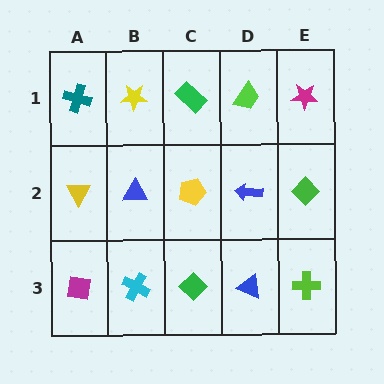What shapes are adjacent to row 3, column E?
A green diamond (row 2, column E), a blue triangle (row 3, column D).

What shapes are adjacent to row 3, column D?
A blue arrow (row 2, column D), a green diamond (row 3, column C), a lime cross (row 3, column E).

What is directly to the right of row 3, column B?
A green diamond.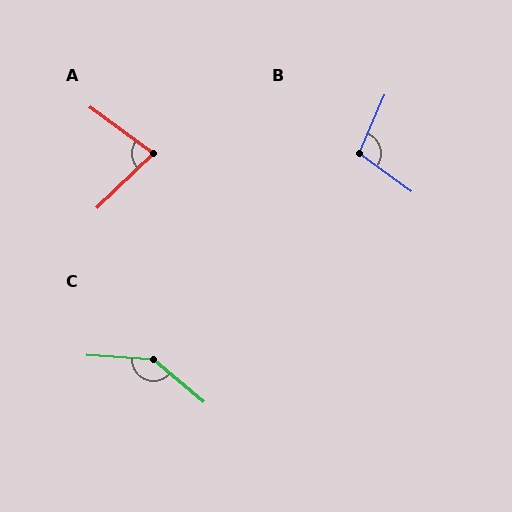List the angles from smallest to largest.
A (81°), B (102°), C (143°).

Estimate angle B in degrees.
Approximately 102 degrees.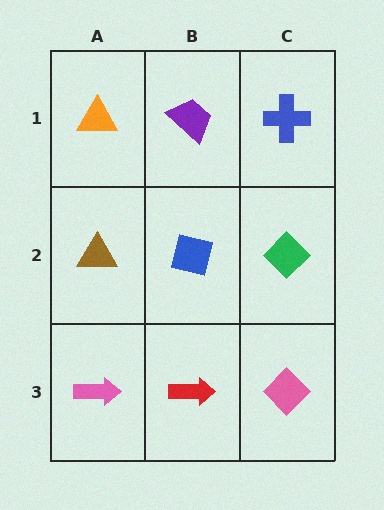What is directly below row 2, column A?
A pink arrow.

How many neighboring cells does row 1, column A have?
2.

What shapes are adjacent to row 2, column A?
An orange triangle (row 1, column A), a pink arrow (row 3, column A), a blue square (row 2, column B).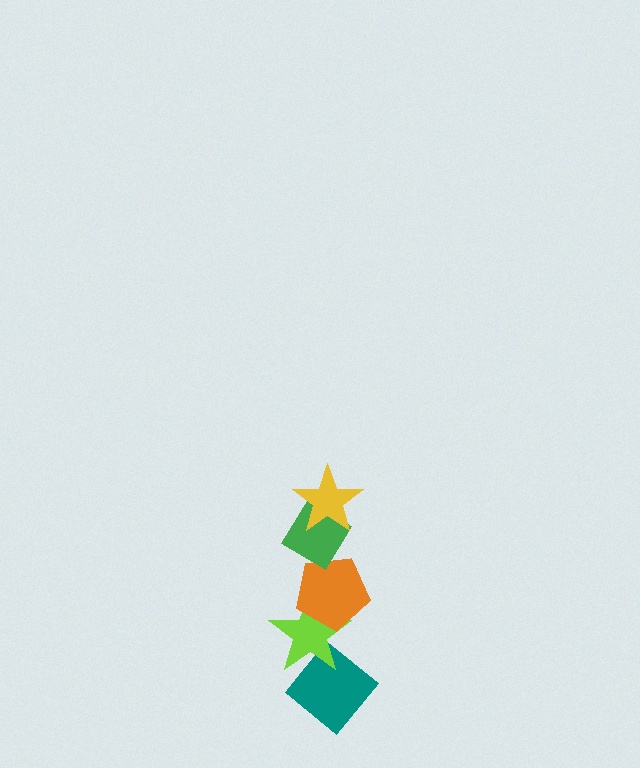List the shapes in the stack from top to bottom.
From top to bottom: the yellow star, the green diamond, the orange pentagon, the lime star, the teal diamond.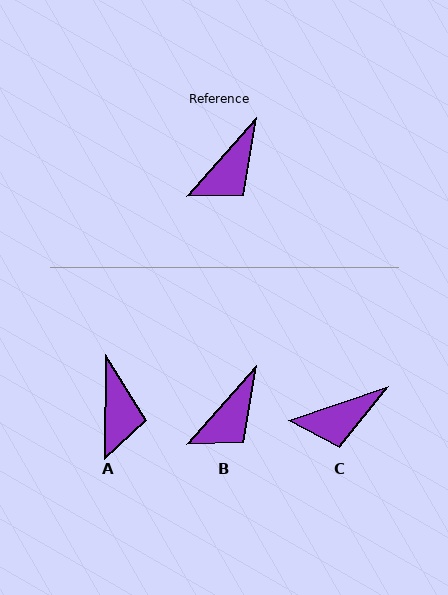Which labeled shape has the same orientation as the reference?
B.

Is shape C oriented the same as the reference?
No, it is off by about 30 degrees.